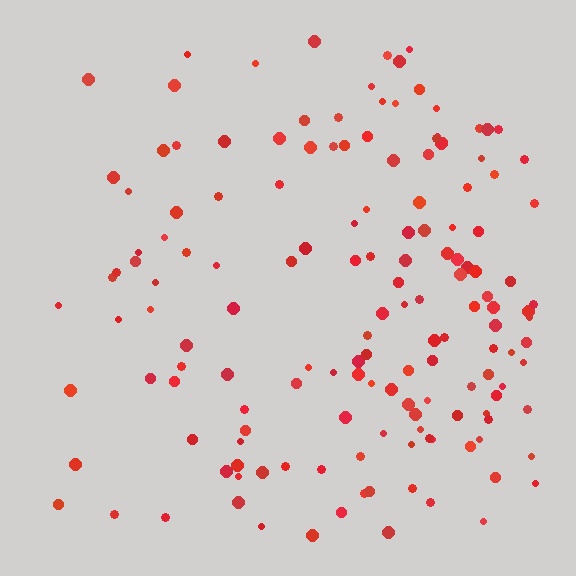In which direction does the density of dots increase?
From left to right, with the right side densest.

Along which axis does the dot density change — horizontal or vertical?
Horizontal.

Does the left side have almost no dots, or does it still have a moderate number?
Still a moderate number, just noticeably fewer than the right.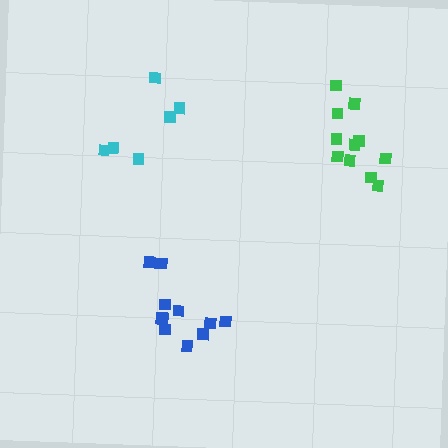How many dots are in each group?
Group 1: 6 dots, Group 2: 11 dots, Group 3: 11 dots (28 total).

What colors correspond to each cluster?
The clusters are colored: cyan, blue, green.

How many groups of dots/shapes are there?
There are 3 groups.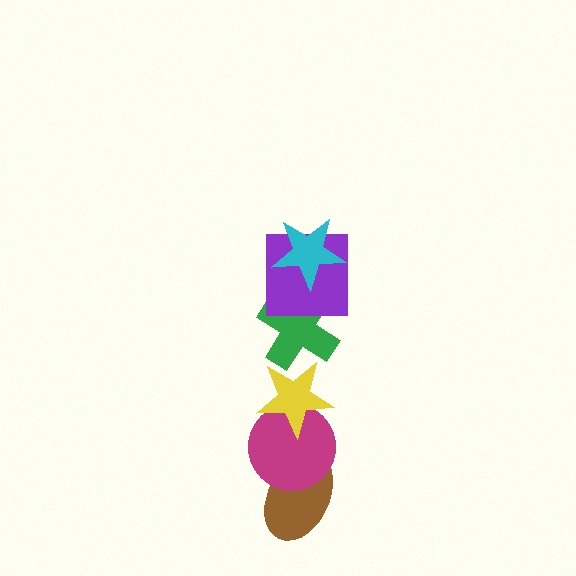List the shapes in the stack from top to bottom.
From top to bottom: the cyan star, the purple square, the green cross, the yellow star, the magenta circle, the brown ellipse.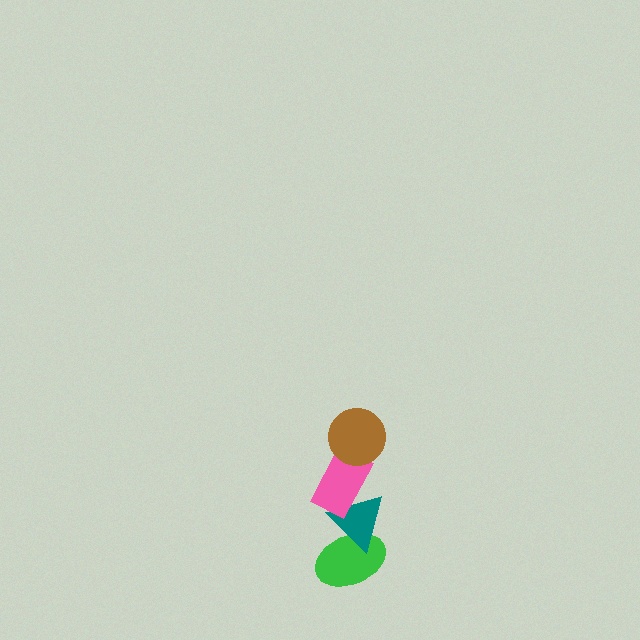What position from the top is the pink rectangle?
The pink rectangle is 2nd from the top.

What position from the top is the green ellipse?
The green ellipse is 4th from the top.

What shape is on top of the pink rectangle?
The brown circle is on top of the pink rectangle.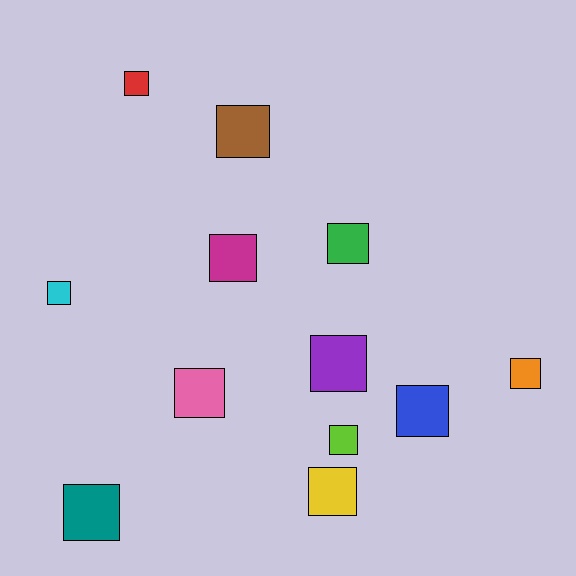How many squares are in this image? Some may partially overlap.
There are 12 squares.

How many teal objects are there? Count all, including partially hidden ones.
There is 1 teal object.